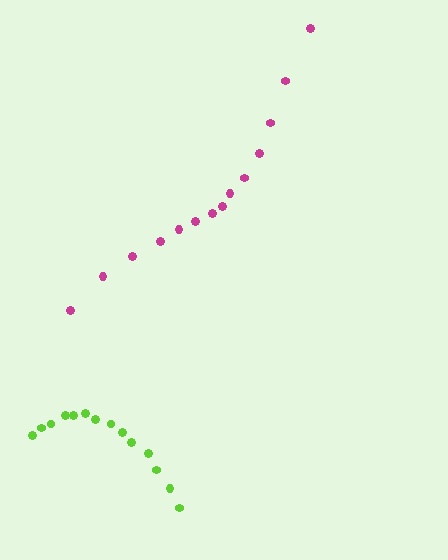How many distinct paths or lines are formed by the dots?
There are 2 distinct paths.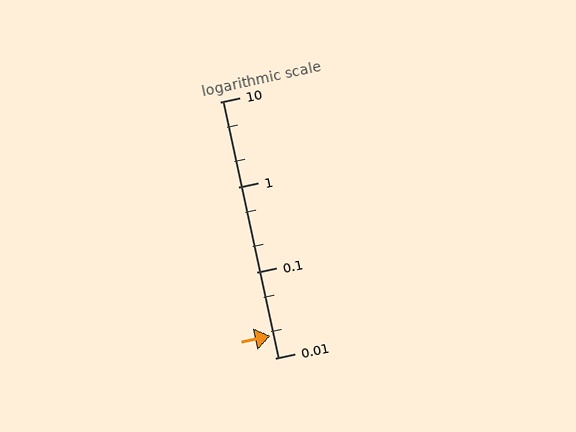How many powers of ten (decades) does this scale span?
The scale spans 3 decades, from 0.01 to 10.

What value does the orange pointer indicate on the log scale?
The pointer indicates approximately 0.018.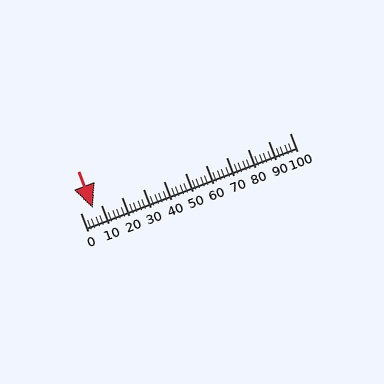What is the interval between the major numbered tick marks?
The major tick marks are spaced 10 units apart.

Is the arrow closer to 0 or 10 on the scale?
The arrow is closer to 10.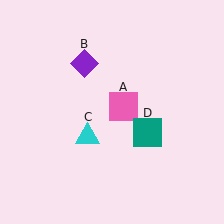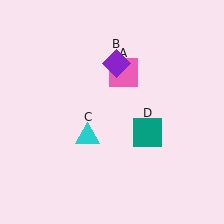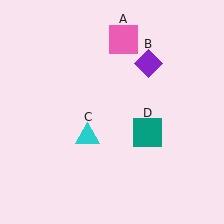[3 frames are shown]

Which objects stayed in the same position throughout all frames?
Cyan triangle (object C) and teal square (object D) remained stationary.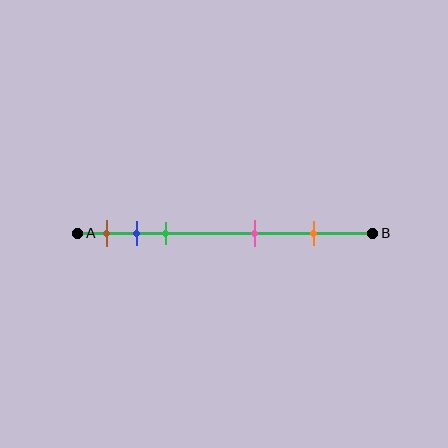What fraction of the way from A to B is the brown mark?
The brown mark is approximately 10% (0.1) of the way from A to B.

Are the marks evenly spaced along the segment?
No, the marks are not evenly spaced.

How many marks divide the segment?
There are 5 marks dividing the segment.